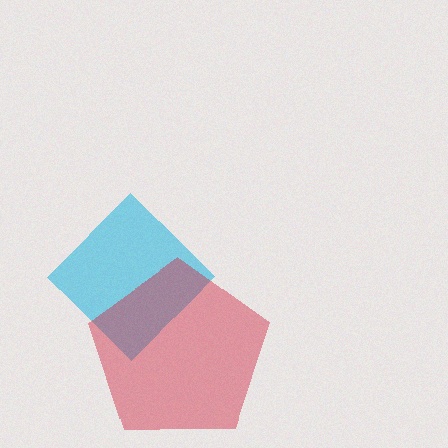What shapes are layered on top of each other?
The layered shapes are: a cyan diamond, a red pentagon.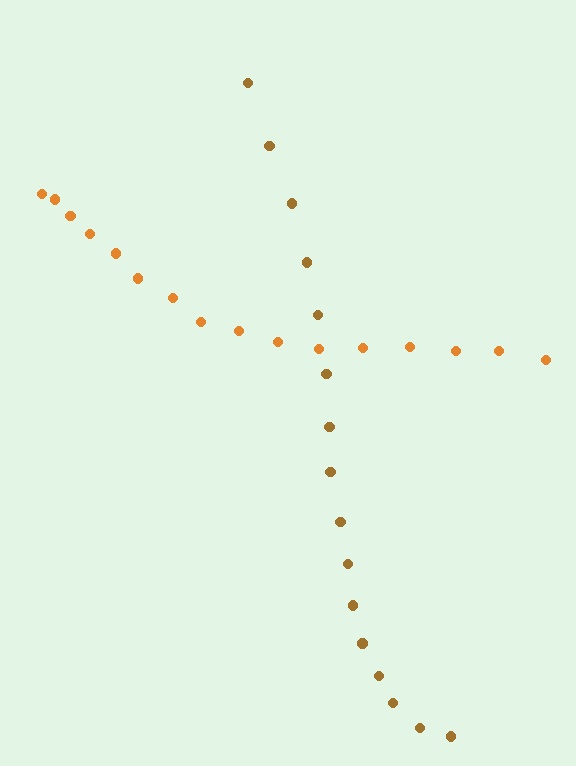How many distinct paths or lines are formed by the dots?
There are 2 distinct paths.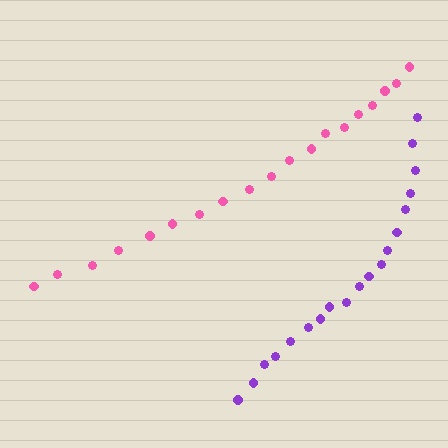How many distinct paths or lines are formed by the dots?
There are 2 distinct paths.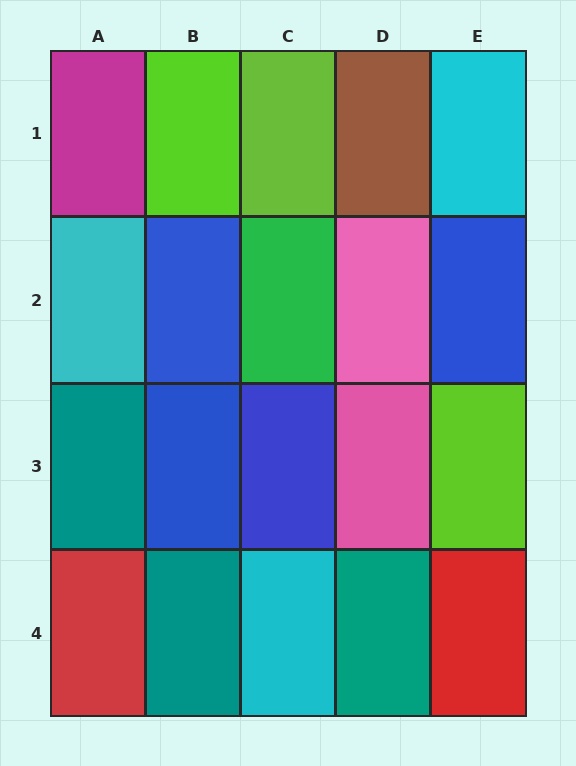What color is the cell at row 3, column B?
Blue.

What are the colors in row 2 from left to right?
Cyan, blue, green, pink, blue.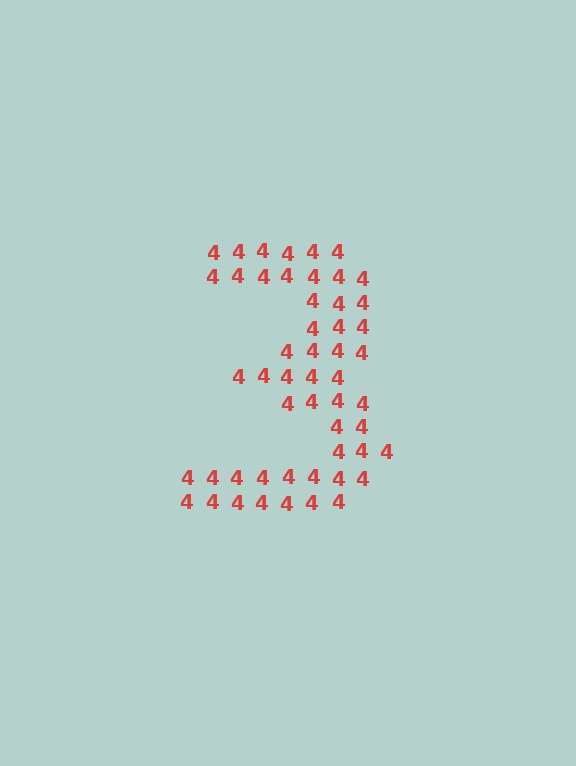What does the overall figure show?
The overall figure shows the digit 3.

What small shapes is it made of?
It is made of small digit 4's.